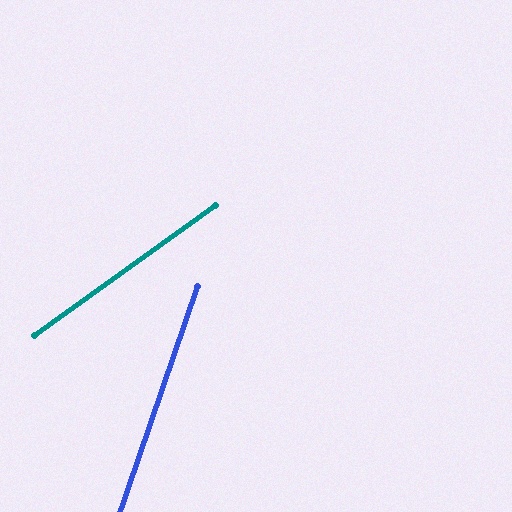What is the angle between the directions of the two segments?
Approximately 35 degrees.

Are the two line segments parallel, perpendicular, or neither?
Neither parallel nor perpendicular — they differ by about 35°.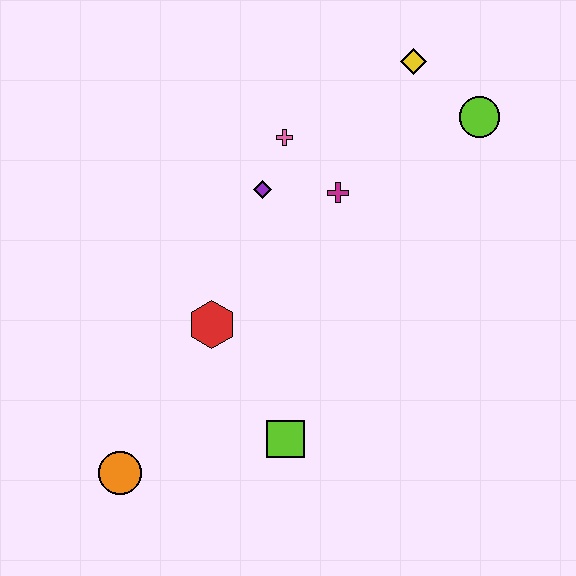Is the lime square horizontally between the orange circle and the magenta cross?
Yes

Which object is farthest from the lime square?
The yellow diamond is farthest from the lime square.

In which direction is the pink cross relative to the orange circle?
The pink cross is above the orange circle.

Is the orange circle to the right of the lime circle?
No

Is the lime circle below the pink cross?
No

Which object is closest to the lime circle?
The yellow diamond is closest to the lime circle.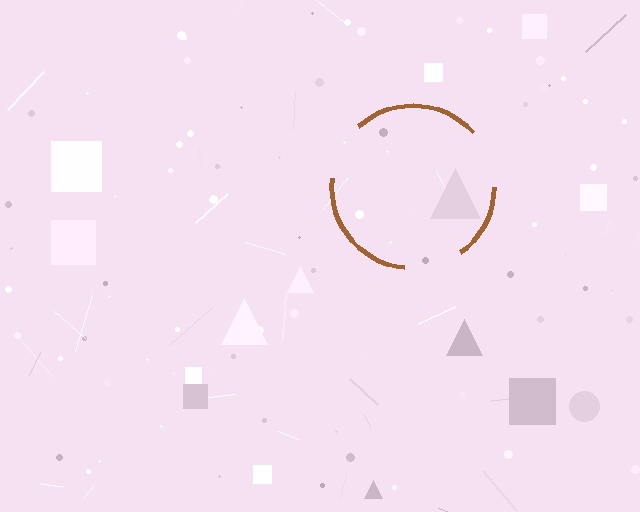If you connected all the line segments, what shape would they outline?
They would outline a circle.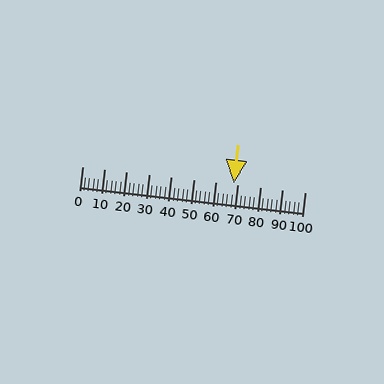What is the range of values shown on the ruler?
The ruler shows values from 0 to 100.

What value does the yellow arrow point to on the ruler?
The yellow arrow points to approximately 68.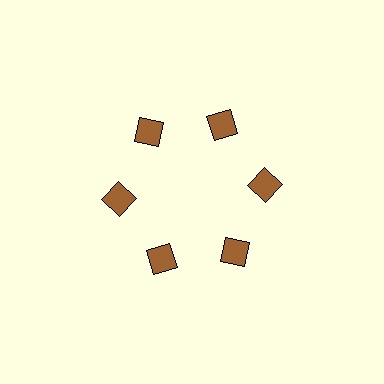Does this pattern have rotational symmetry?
Yes, this pattern has 6-fold rotational symmetry. It looks the same after rotating 60 degrees around the center.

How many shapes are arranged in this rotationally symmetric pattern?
There are 6 shapes, arranged in 6 groups of 1.